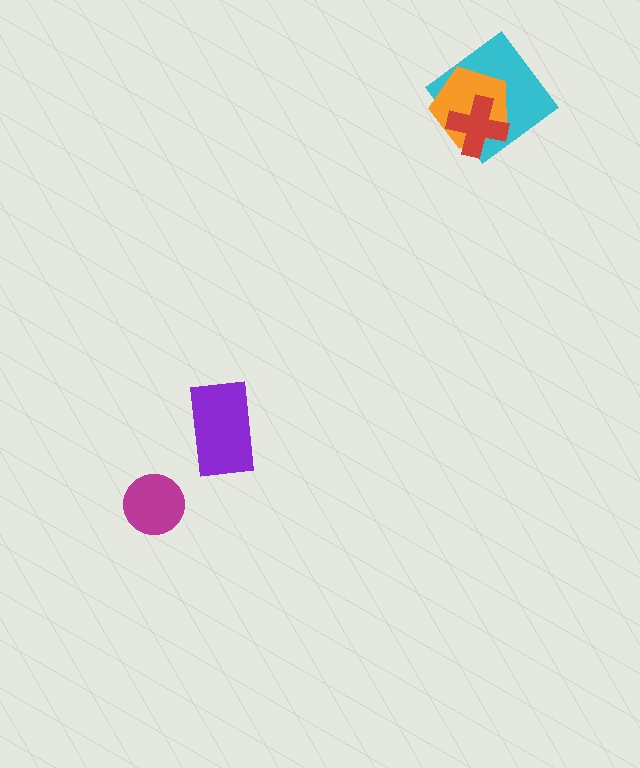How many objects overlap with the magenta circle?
0 objects overlap with the magenta circle.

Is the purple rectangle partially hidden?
No, no other shape covers it.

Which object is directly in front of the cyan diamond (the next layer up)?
The orange pentagon is directly in front of the cyan diamond.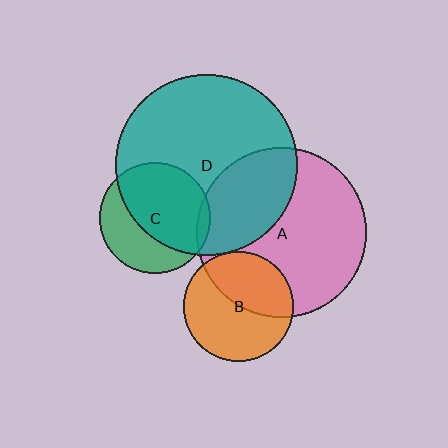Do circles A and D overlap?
Yes.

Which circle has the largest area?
Circle D (teal).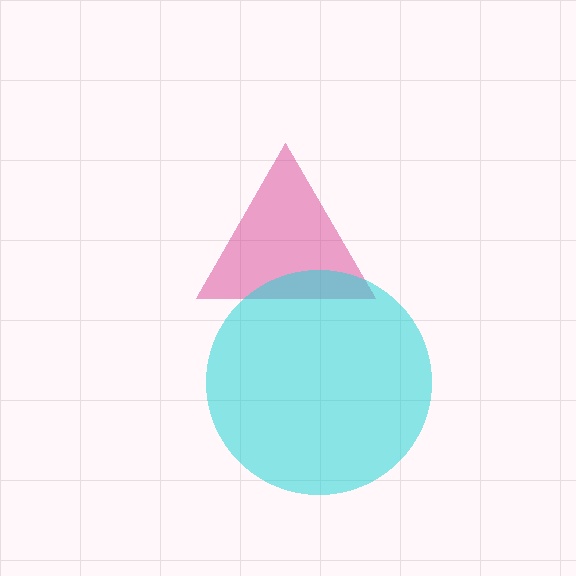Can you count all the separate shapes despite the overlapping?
Yes, there are 2 separate shapes.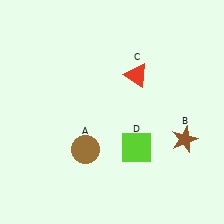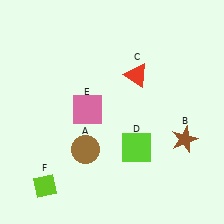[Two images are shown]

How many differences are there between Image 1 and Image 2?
There are 2 differences between the two images.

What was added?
A pink square (E), a lime diamond (F) were added in Image 2.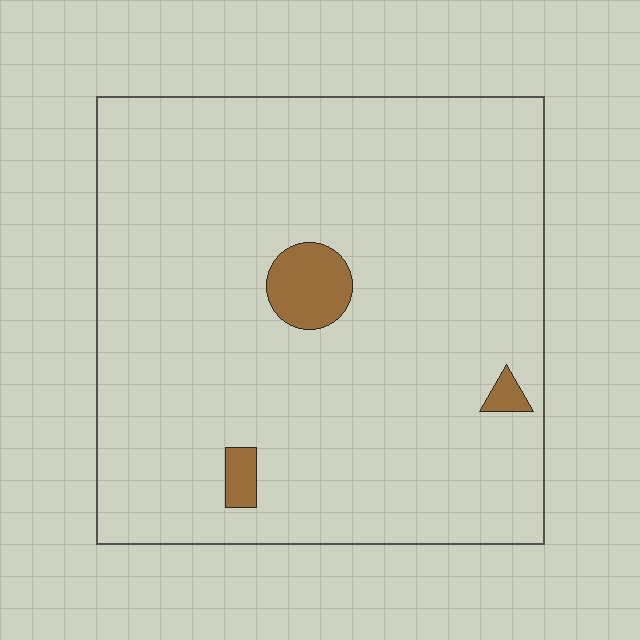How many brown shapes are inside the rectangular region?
3.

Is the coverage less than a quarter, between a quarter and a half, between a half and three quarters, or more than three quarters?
Less than a quarter.